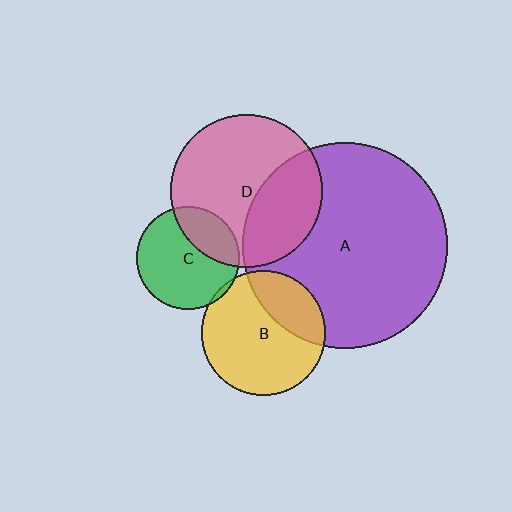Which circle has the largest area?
Circle A (purple).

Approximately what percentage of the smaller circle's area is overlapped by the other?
Approximately 30%.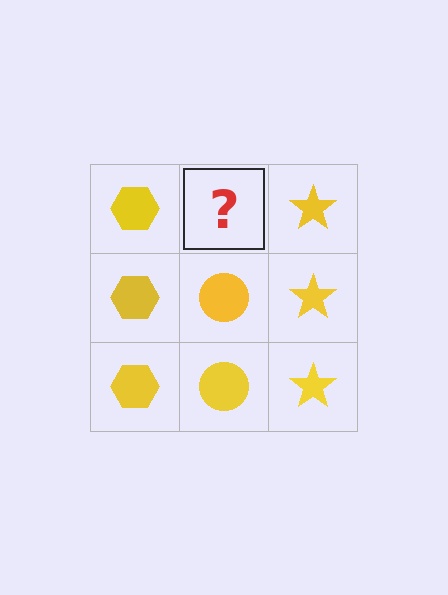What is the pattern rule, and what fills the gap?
The rule is that each column has a consistent shape. The gap should be filled with a yellow circle.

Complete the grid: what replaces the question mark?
The question mark should be replaced with a yellow circle.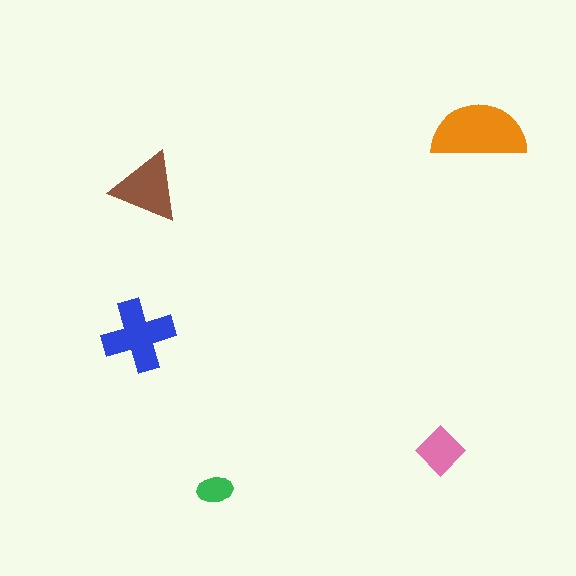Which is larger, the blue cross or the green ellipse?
The blue cross.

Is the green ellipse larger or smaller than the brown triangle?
Smaller.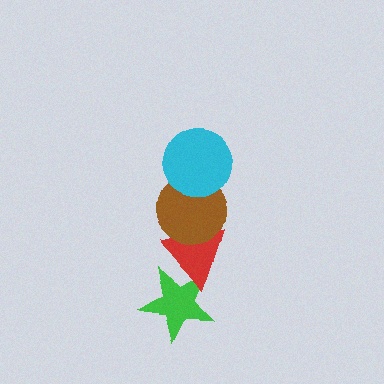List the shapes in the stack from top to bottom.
From top to bottom: the cyan circle, the brown circle, the red triangle, the green star.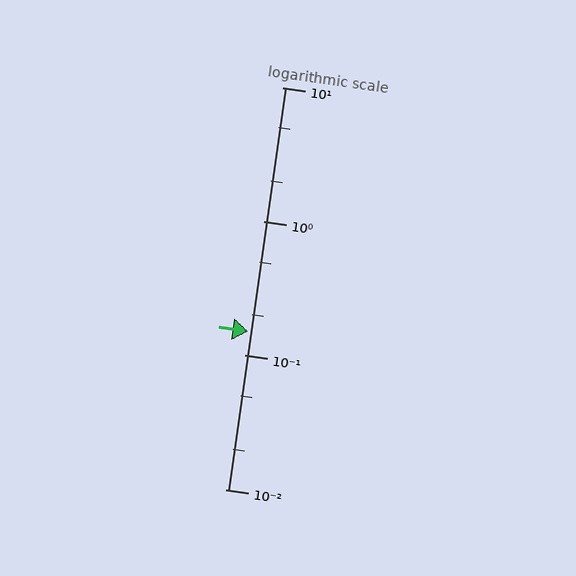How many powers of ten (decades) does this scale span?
The scale spans 3 decades, from 0.01 to 10.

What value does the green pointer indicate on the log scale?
The pointer indicates approximately 0.15.